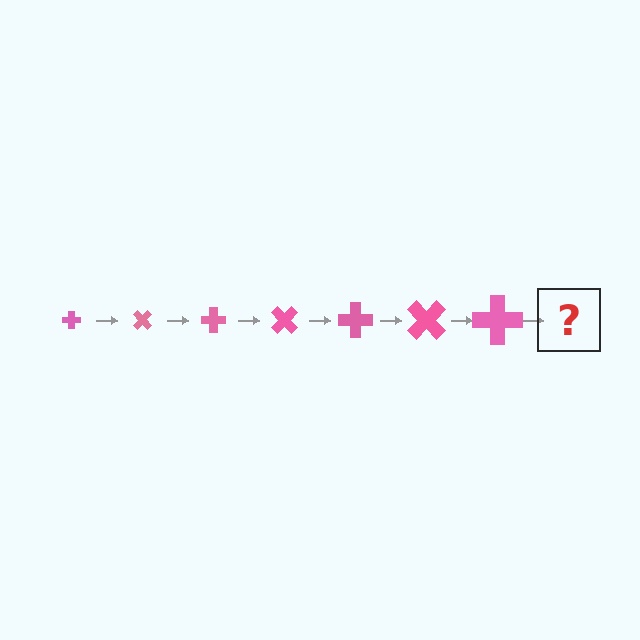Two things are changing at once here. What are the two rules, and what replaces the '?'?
The two rules are that the cross grows larger each step and it rotates 45 degrees each step. The '?' should be a cross, larger than the previous one and rotated 315 degrees from the start.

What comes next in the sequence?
The next element should be a cross, larger than the previous one and rotated 315 degrees from the start.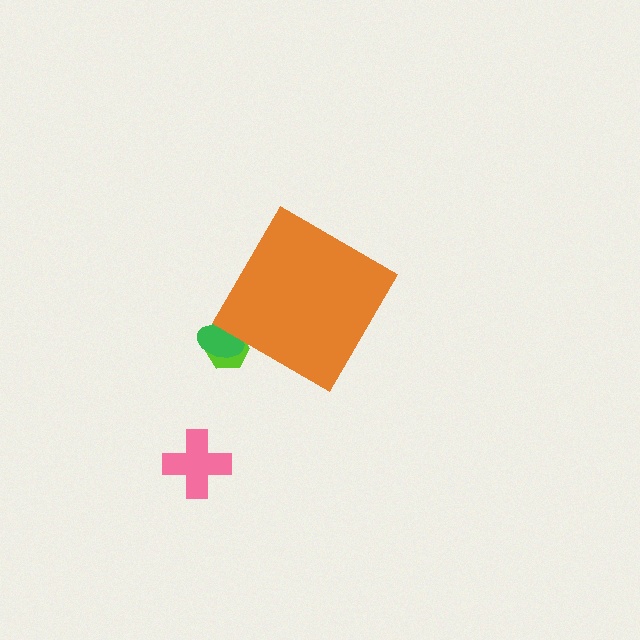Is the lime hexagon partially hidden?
Yes, the lime hexagon is partially hidden behind the orange diamond.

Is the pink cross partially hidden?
No, the pink cross is fully visible.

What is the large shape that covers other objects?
An orange diamond.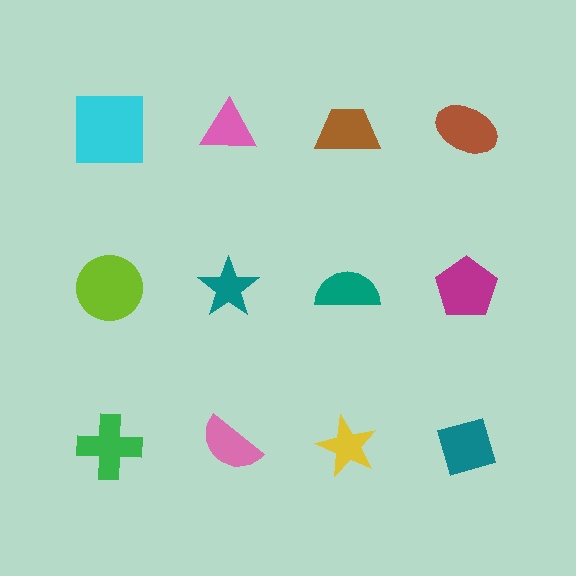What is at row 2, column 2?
A teal star.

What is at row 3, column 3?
A yellow star.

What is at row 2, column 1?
A lime circle.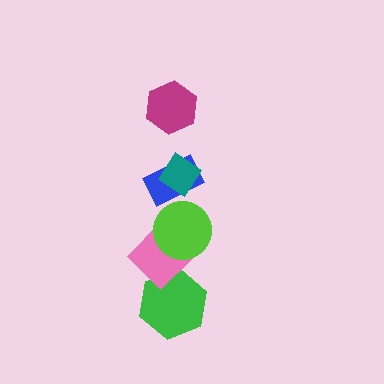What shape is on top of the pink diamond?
The lime circle is on top of the pink diamond.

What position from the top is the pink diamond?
The pink diamond is 5th from the top.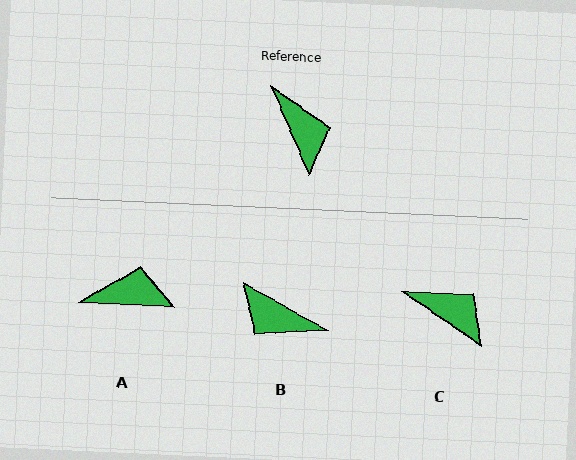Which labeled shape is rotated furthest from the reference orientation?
B, about 143 degrees away.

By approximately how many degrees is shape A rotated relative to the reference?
Approximately 64 degrees counter-clockwise.